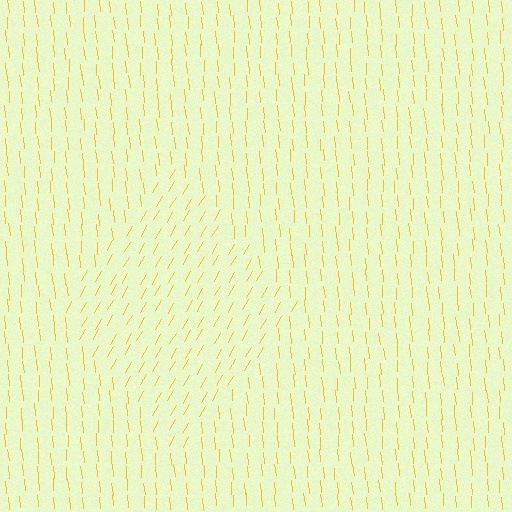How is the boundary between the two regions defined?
The boundary is defined purely by a change in line orientation (approximately 35 degrees difference). All lines are the same color and thickness.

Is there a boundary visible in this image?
Yes, there is a texture boundary formed by a change in line orientation.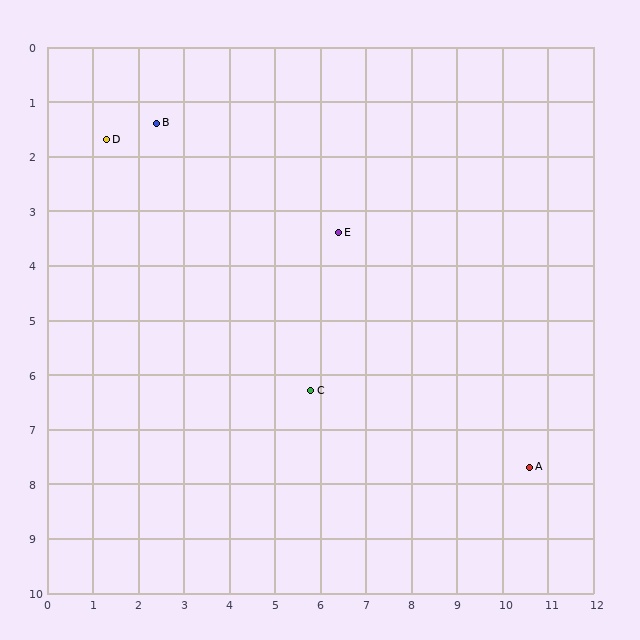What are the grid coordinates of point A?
Point A is at approximately (10.6, 7.7).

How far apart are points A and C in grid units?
Points A and C are about 5.0 grid units apart.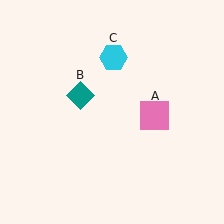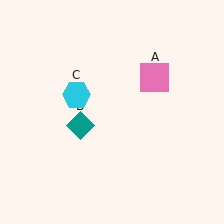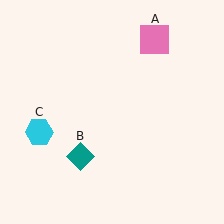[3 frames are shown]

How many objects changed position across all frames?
3 objects changed position: pink square (object A), teal diamond (object B), cyan hexagon (object C).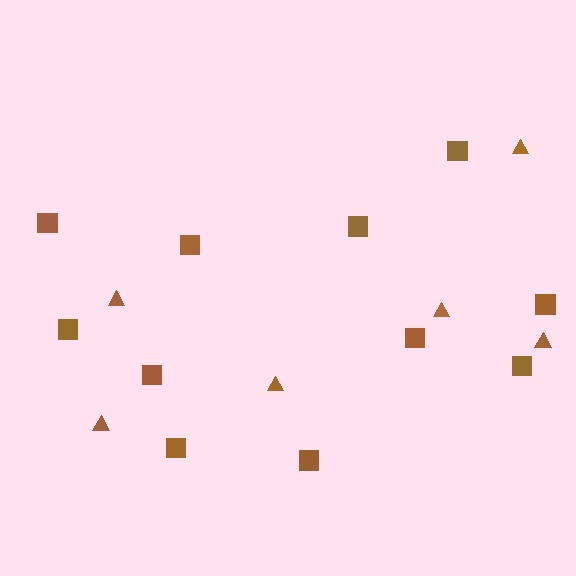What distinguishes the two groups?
There are 2 groups: one group of triangles (6) and one group of squares (11).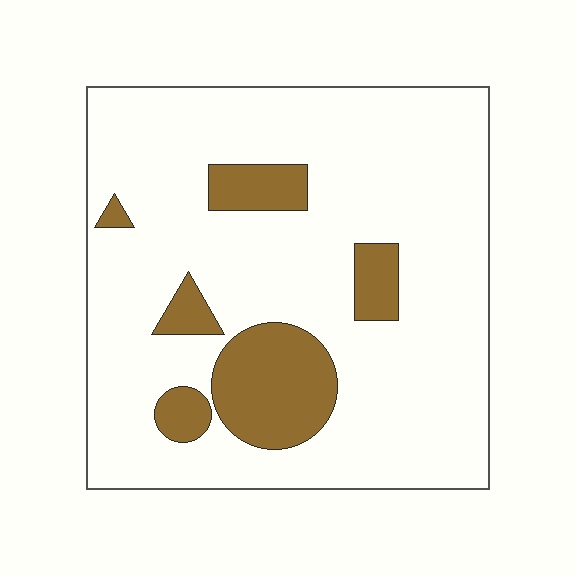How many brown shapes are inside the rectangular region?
6.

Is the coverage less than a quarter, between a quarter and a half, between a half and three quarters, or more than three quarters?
Less than a quarter.